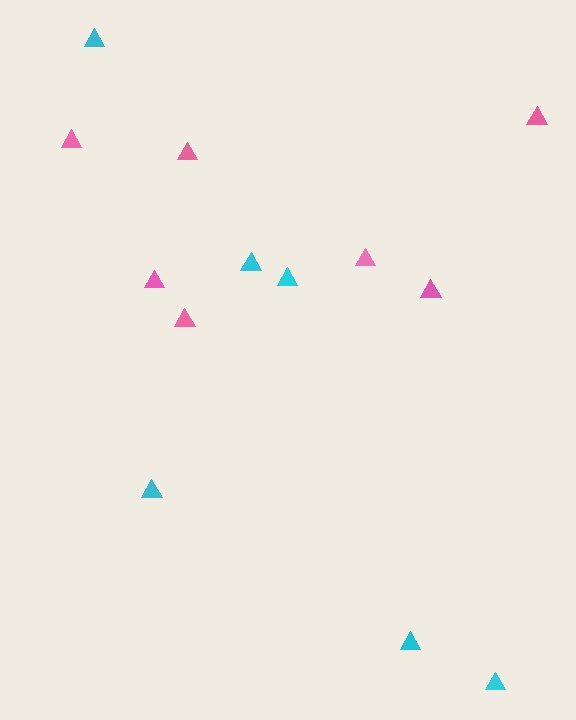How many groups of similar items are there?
There are 2 groups: one group of cyan triangles (6) and one group of pink triangles (7).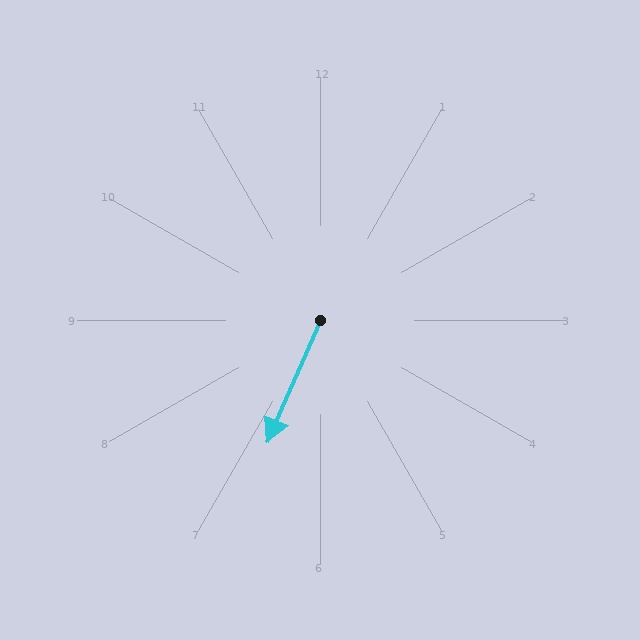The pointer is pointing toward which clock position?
Roughly 7 o'clock.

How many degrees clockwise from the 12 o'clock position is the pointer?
Approximately 203 degrees.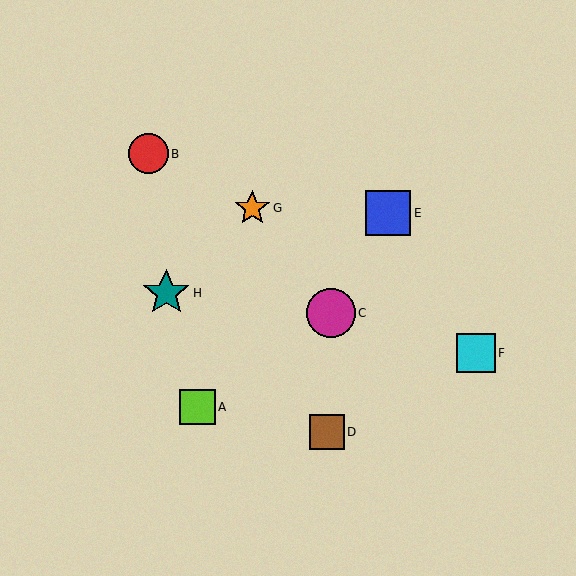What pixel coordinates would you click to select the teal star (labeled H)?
Click at (166, 293) to select the teal star H.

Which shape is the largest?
The magenta circle (labeled C) is the largest.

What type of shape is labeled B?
Shape B is a red circle.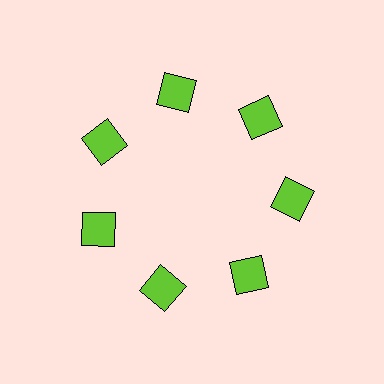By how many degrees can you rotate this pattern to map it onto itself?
The pattern maps onto itself every 51 degrees of rotation.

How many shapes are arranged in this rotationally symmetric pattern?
There are 7 shapes, arranged in 7 groups of 1.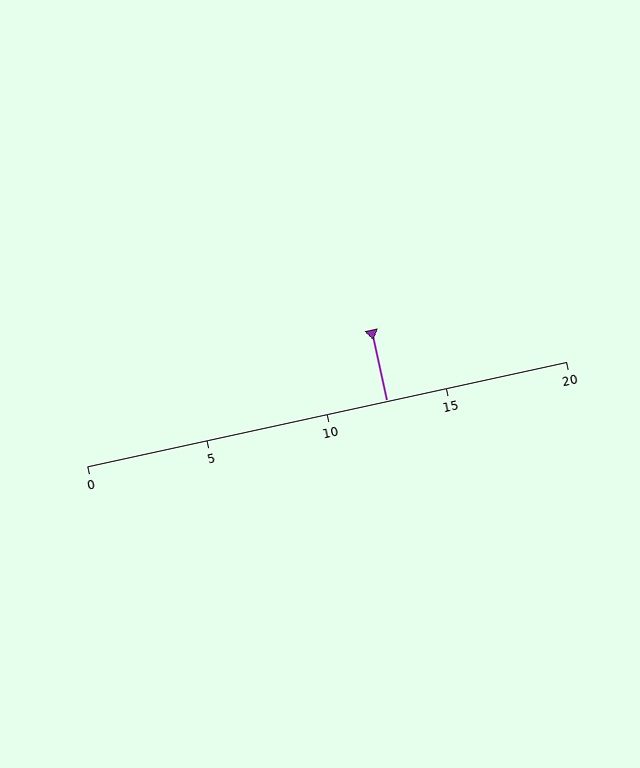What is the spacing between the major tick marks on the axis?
The major ticks are spaced 5 apart.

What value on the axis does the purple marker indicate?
The marker indicates approximately 12.5.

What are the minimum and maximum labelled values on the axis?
The axis runs from 0 to 20.